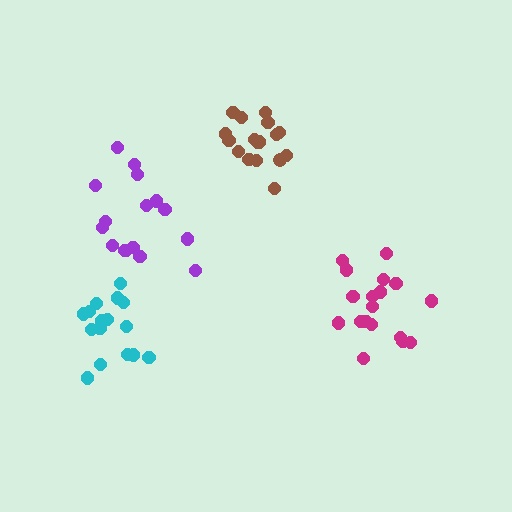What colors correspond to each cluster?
The clusters are colored: magenta, brown, purple, cyan.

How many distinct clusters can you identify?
There are 4 distinct clusters.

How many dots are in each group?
Group 1: 18 dots, Group 2: 17 dots, Group 3: 16 dots, Group 4: 16 dots (67 total).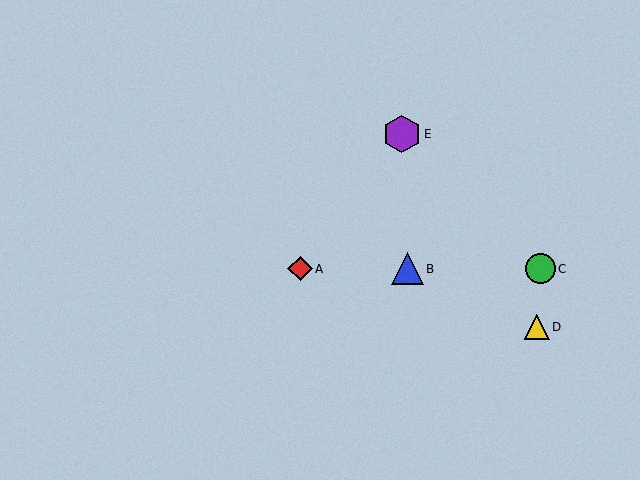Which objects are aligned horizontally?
Objects A, B, C are aligned horizontally.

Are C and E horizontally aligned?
No, C is at y≈269 and E is at y≈134.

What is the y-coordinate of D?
Object D is at y≈327.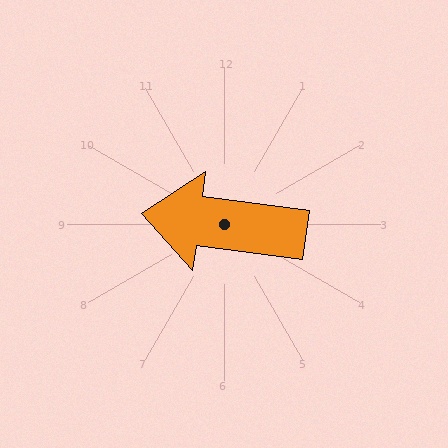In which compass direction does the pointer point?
West.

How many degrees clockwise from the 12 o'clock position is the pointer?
Approximately 277 degrees.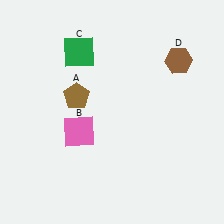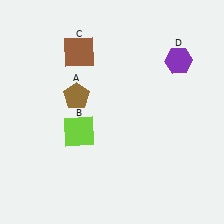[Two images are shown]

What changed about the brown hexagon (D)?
In Image 1, D is brown. In Image 2, it changed to purple.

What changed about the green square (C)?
In Image 1, C is green. In Image 2, it changed to brown.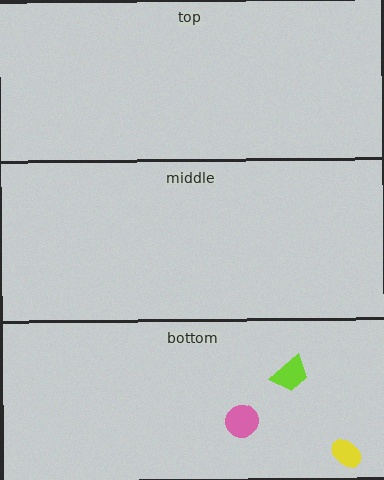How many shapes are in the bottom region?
3.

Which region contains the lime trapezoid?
The bottom region.